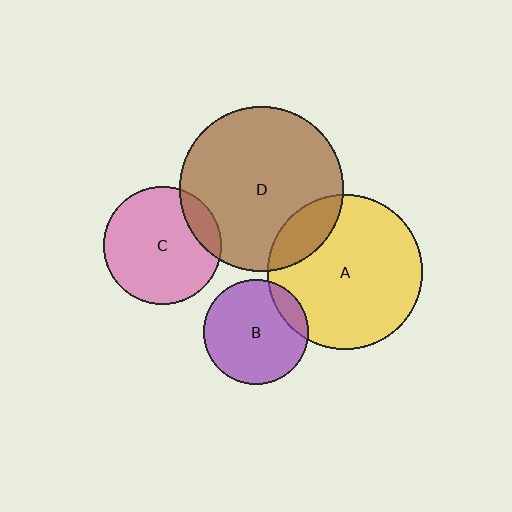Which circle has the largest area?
Circle D (brown).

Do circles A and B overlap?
Yes.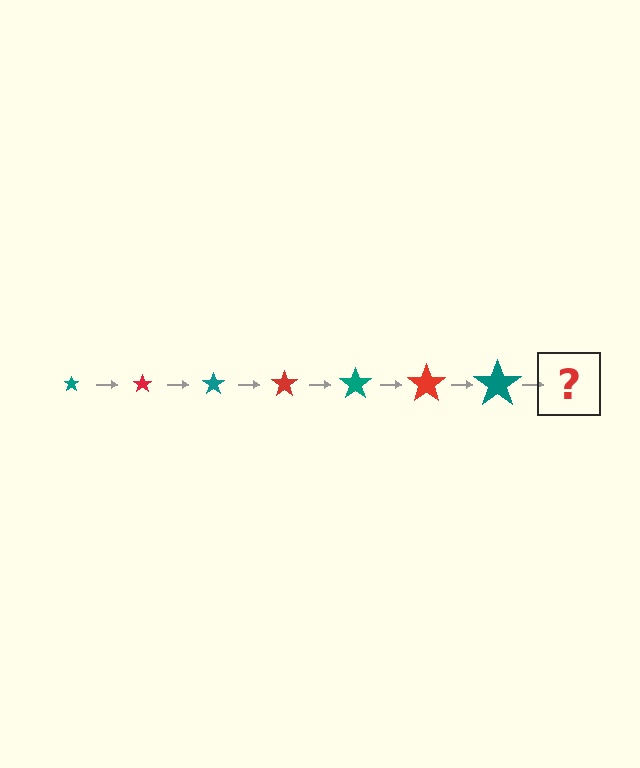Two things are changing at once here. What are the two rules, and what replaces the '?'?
The two rules are that the star grows larger each step and the color cycles through teal and red. The '?' should be a red star, larger than the previous one.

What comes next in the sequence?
The next element should be a red star, larger than the previous one.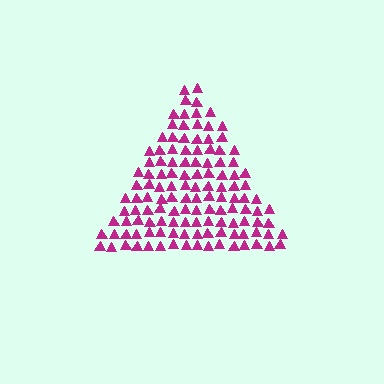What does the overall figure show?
The overall figure shows a triangle.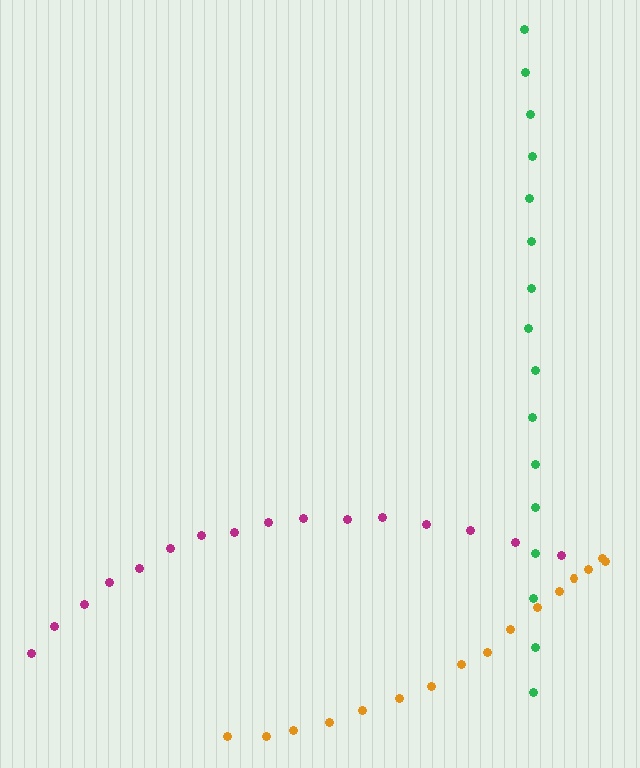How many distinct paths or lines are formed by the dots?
There are 3 distinct paths.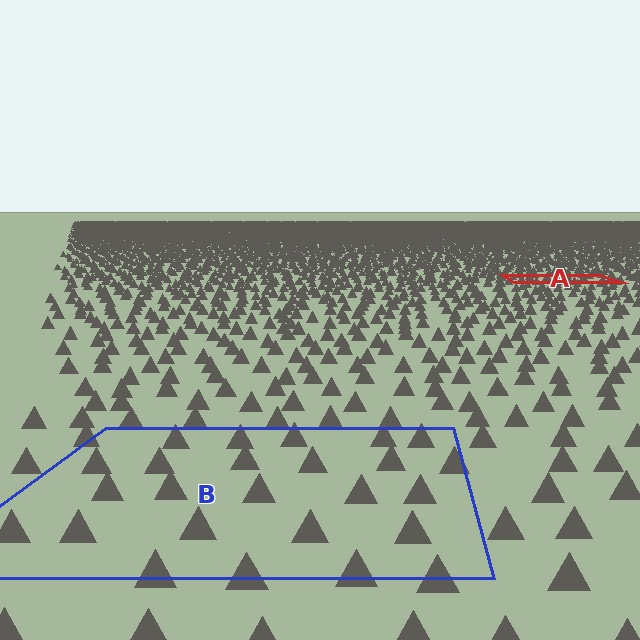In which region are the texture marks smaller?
The texture marks are smaller in region A, because it is farther away.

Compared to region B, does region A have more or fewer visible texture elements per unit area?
Region A has more texture elements per unit area — they are packed more densely because it is farther away.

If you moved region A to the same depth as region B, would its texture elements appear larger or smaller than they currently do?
They would appear larger. At a closer depth, the same texture elements are projected at a bigger on-screen size.